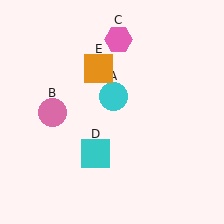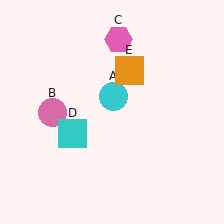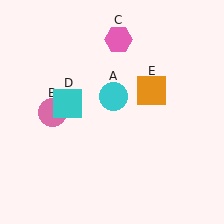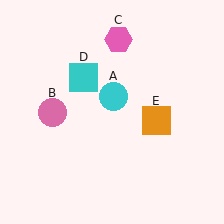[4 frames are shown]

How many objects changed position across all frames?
2 objects changed position: cyan square (object D), orange square (object E).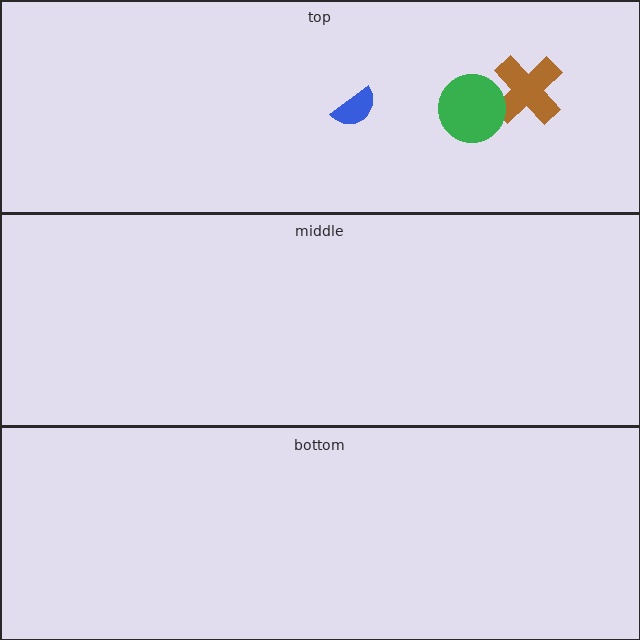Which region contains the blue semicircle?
The top region.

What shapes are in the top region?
The brown cross, the green circle, the blue semicircle.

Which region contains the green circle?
The top region.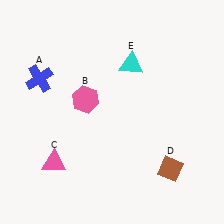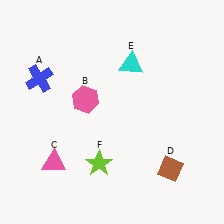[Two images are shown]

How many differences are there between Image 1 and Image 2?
There is 1 difference between the two images.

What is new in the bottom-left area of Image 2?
A lime star (F) was added in the bottom-left area of Image 2.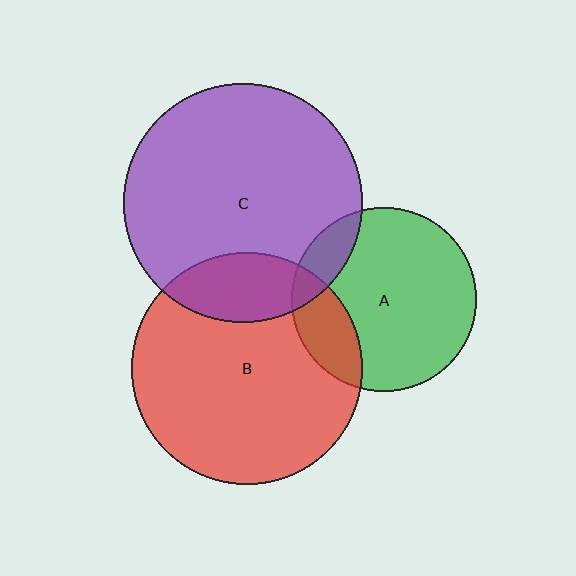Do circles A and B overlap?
Yes.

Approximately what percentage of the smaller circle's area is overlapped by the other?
Approximately 20%.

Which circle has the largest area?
Circle C (purple).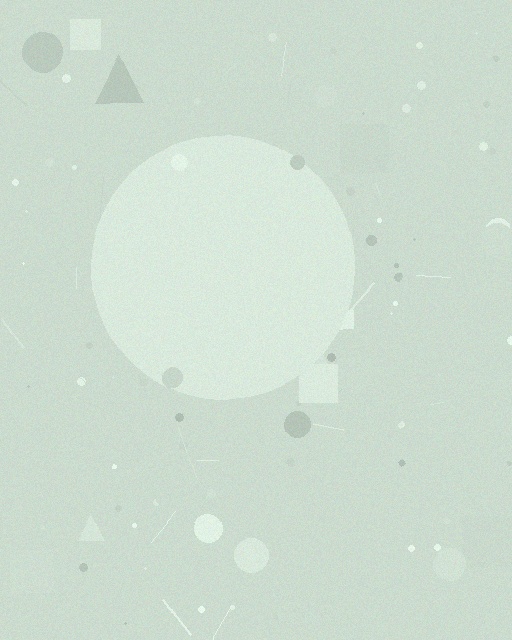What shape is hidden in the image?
A circle is hidden in the image.